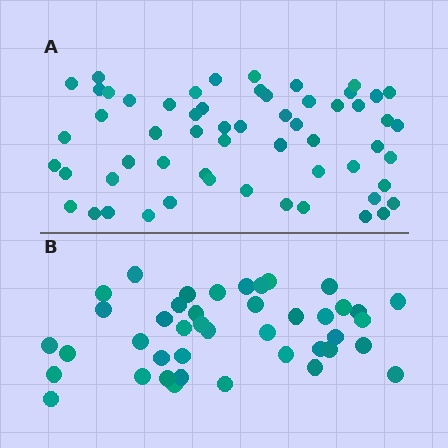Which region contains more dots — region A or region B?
Region A (the top region) has more dots.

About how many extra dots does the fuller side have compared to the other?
Region A has approximately 15 more dots than region B.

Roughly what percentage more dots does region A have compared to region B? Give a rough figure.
About 40% more.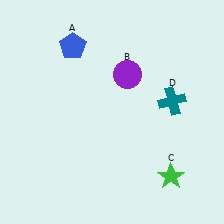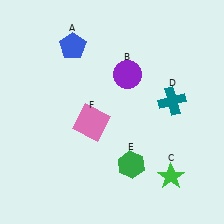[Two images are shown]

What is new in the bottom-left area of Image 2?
A pink square (F) was added in the bottom-left area of Image 2.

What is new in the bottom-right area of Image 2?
A green hexagon (E) was added in the bottom-right area of Image 2.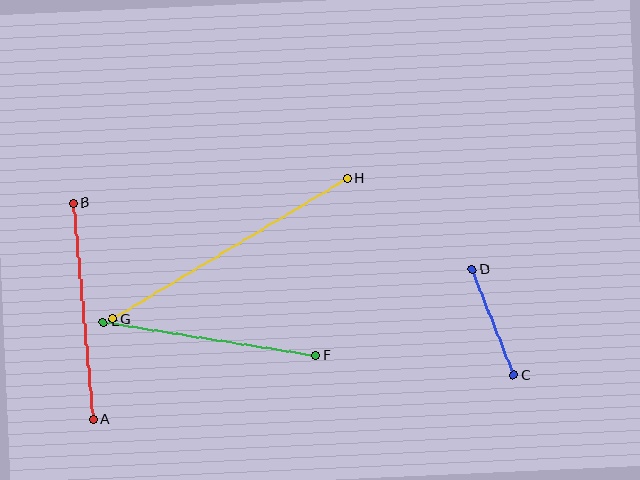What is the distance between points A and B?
The distance is approximately 217 pixels.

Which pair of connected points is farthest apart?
Points G and H are farthest apart.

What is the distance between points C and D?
The distance is approximately 114 pixels.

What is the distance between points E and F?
The distance is approximately 215 pixels.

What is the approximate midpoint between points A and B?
The midpoint is at approximately (83, 311) pixels.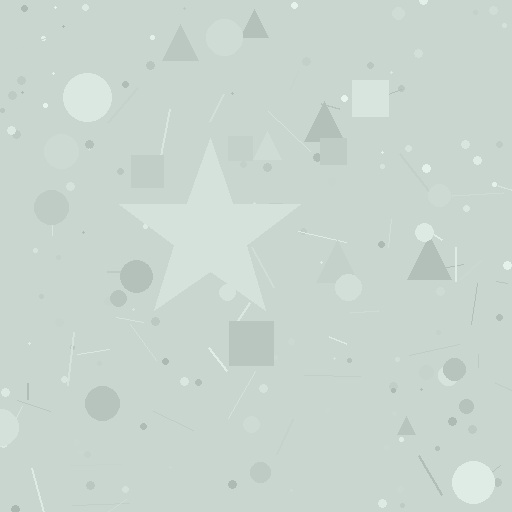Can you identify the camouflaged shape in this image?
The camouflaged shape is a star.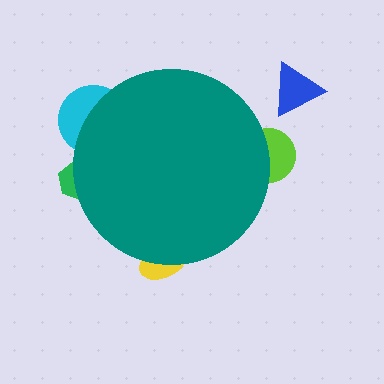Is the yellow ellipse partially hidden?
Yes, the yellow ellipse is partially hidden behind the teal circle.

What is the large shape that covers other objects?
A teal circle.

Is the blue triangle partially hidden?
No, the blue triangle is fully visible.